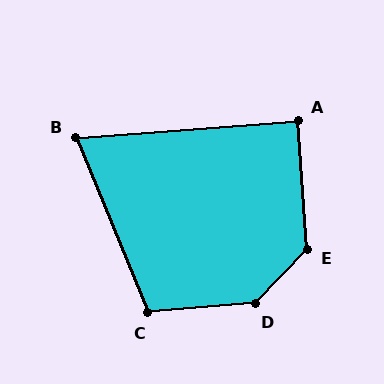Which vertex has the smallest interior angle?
B, at approximately 72 degrees.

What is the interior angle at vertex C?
Approximately 107 degrees (obtuse).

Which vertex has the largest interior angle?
D, at approximately 138 degrees.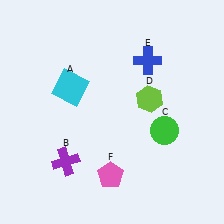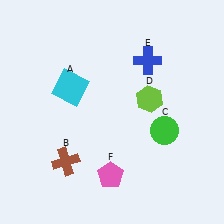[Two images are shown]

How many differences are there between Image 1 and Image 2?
There is 1 difference between the two images.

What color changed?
The cross (B) changed from purple in Image 1 to brown in Image 2.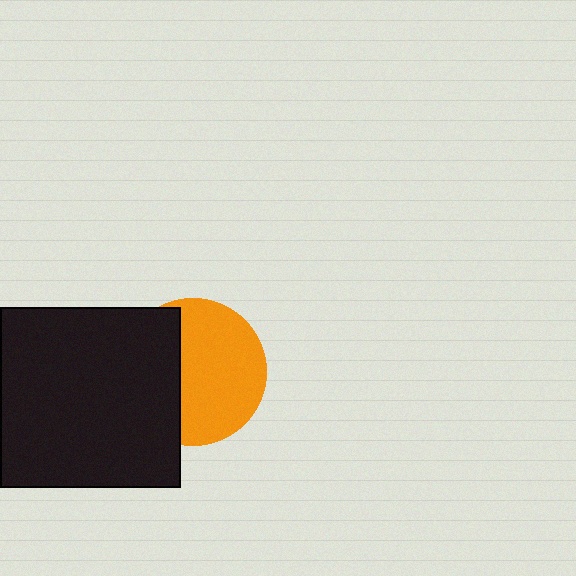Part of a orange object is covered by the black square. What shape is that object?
It is a circle.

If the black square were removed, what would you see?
You would see the complete orange circle.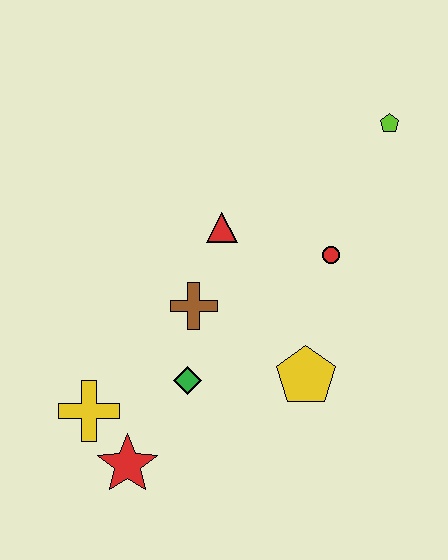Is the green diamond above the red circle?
No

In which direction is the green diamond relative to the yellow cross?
The green diamond is to the right of the yellow cross.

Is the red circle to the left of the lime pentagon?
Yes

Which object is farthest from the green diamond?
The lime pentagon is farthest from the green diamond.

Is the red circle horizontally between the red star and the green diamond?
No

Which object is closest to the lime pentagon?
The red circle is closest to the lime pentagon.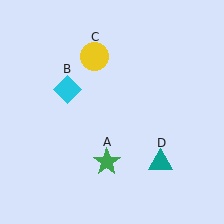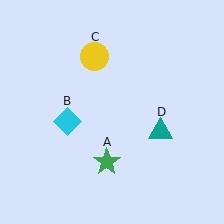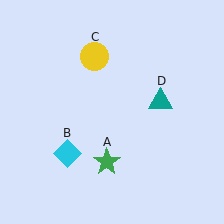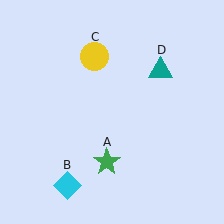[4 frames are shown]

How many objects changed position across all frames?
2 objects changed position: cyan diamond (object B), teal triangle (object D).